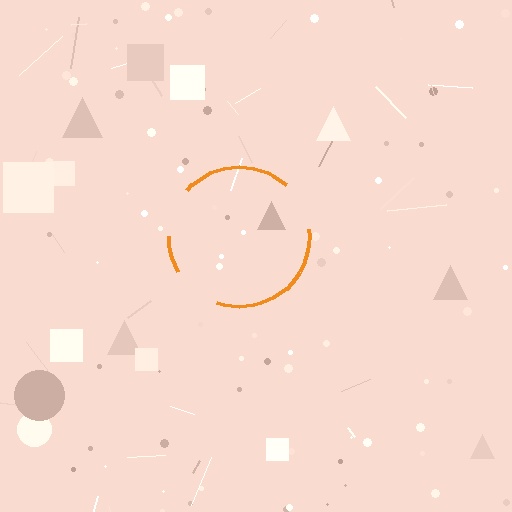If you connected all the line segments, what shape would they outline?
They would outline a circle.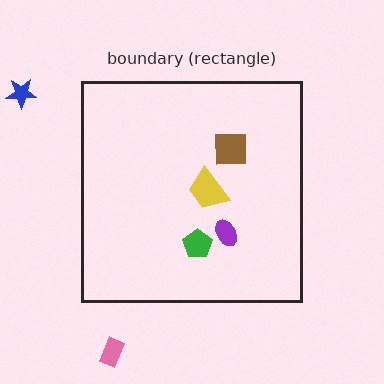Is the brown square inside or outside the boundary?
Inside.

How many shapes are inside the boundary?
4 inside, 2 outside.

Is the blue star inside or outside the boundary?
Outside.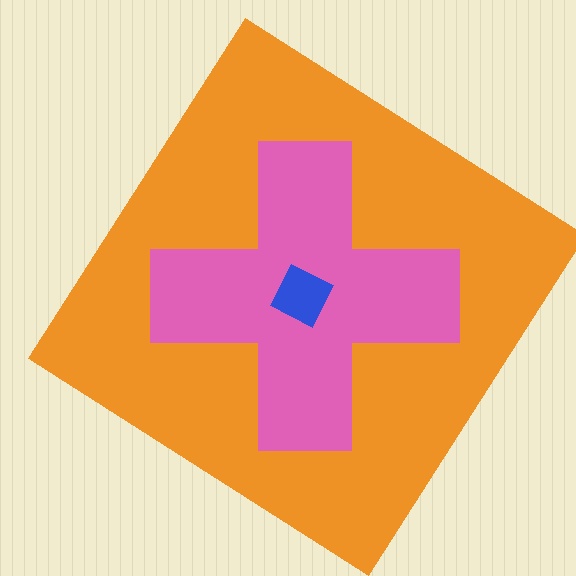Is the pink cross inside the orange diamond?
Yes.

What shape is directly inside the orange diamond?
The pink cross.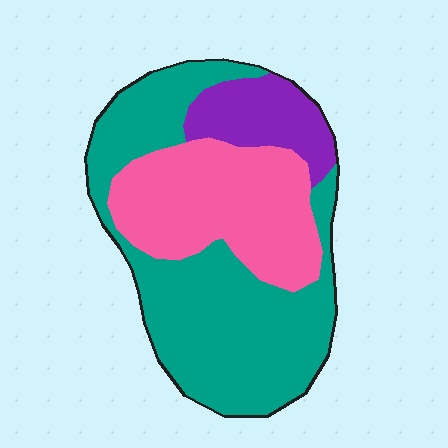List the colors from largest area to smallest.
From largest to smallest: teal, pink, purple.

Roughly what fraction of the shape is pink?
Pink takes up about one third (1/3) of the shape.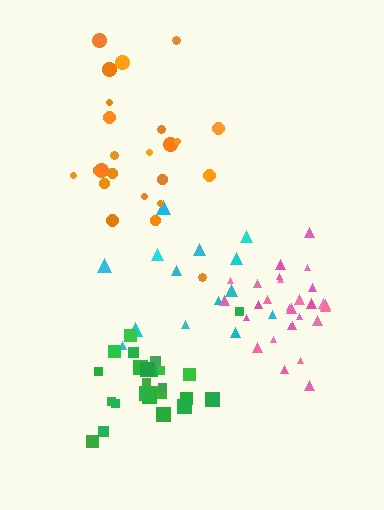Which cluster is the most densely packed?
Pink.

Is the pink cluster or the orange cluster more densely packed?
Pink.